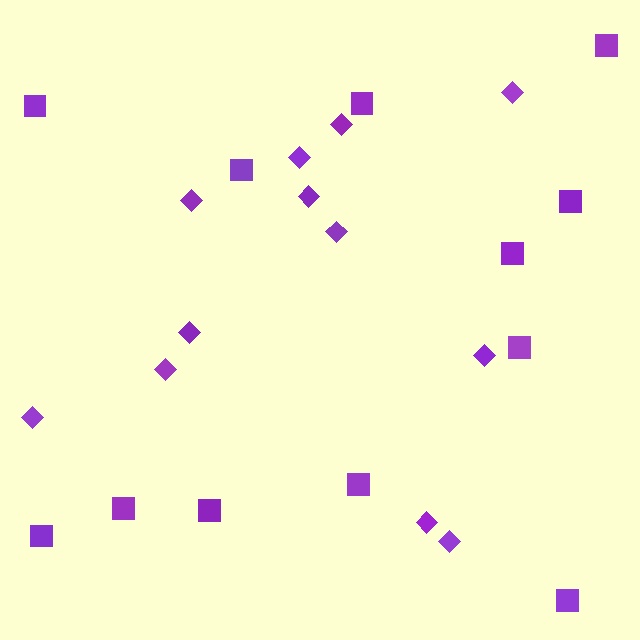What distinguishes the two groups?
There are 2 groups: one group of diamonds (12) and one group of squares (12).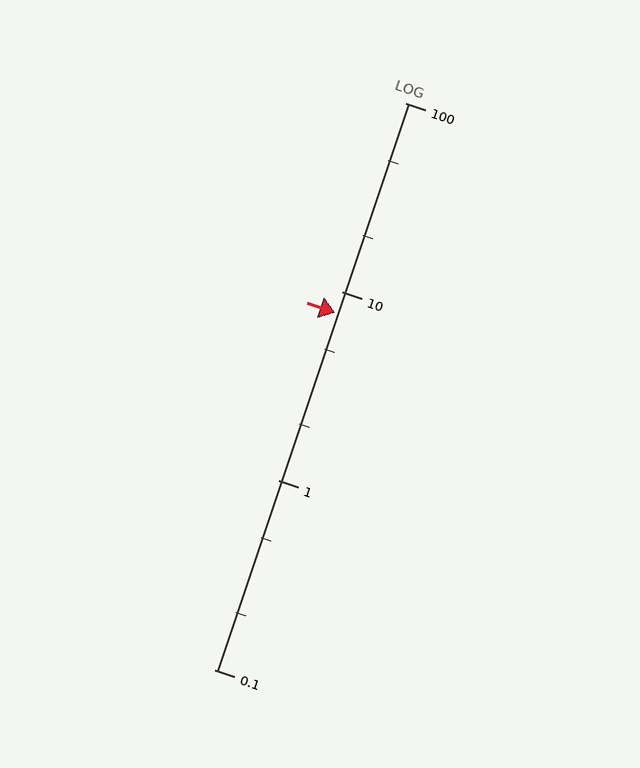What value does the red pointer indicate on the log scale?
The pointer indicates approximately 7.7.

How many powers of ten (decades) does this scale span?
The scale spans 3 decades, from 0.1 to 100.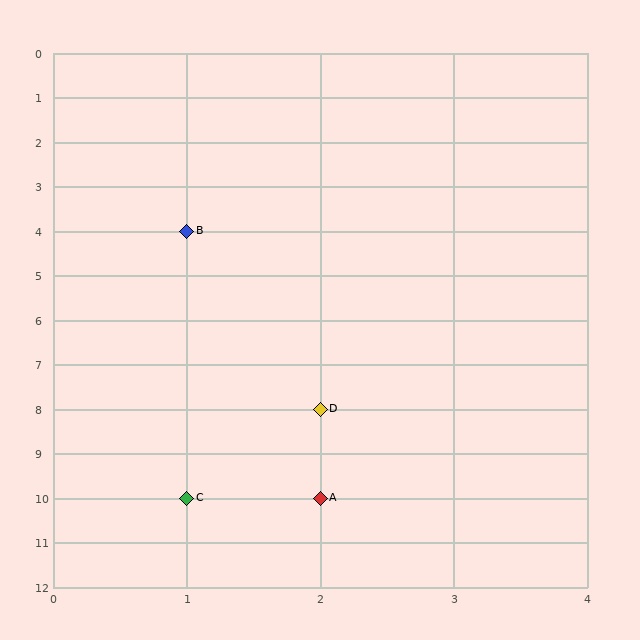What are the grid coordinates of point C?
Point C is at grid coordinates (1, 10).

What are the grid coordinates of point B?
Point B is at grid coordinates (1, 4).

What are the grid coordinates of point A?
Point A is at grid coordinates (2, 10).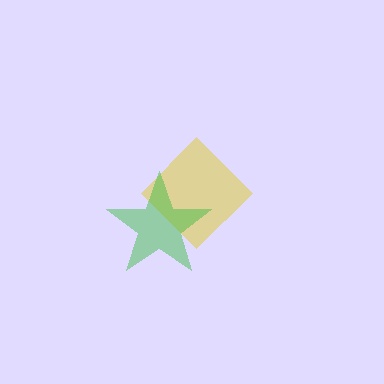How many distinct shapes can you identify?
There are 2 distinct shapes: a yellow diamond, a green star.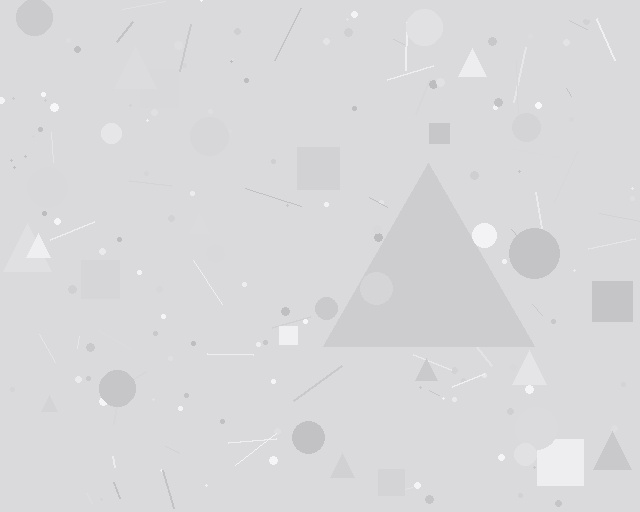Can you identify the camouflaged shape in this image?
The camouflaged shape is a triangle.